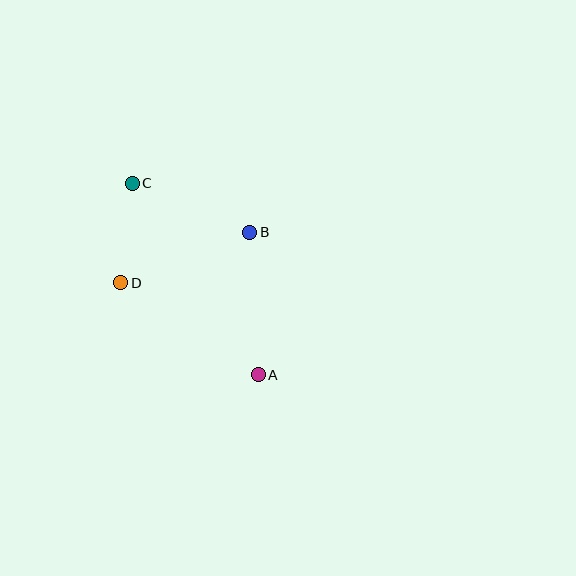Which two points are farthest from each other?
Points A and C are farthest from each other.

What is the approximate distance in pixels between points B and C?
The distance between B and C is approximately 127 pixels.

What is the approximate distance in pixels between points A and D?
The distance between A and D is approximately 166 pixels.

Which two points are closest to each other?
Points C and D are closest to each other.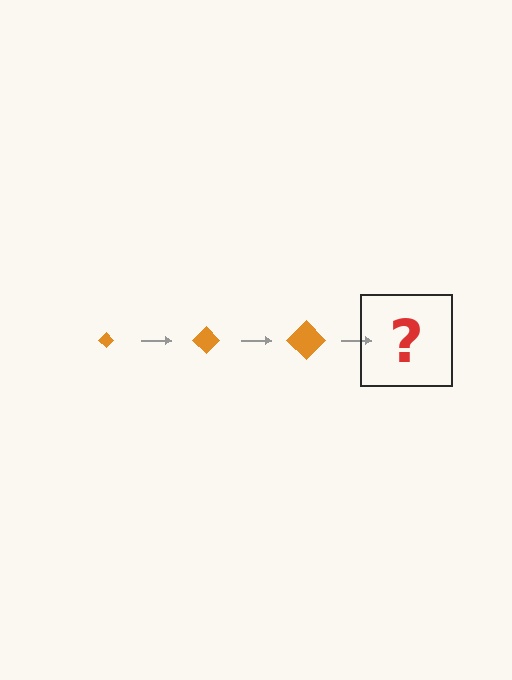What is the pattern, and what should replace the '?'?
The pattern is that the diamond gets progressively larger each step. The '?' should be an orange diamond, larger than the previous one.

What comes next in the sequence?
The next element should be an orange diamond, larger than the previous one.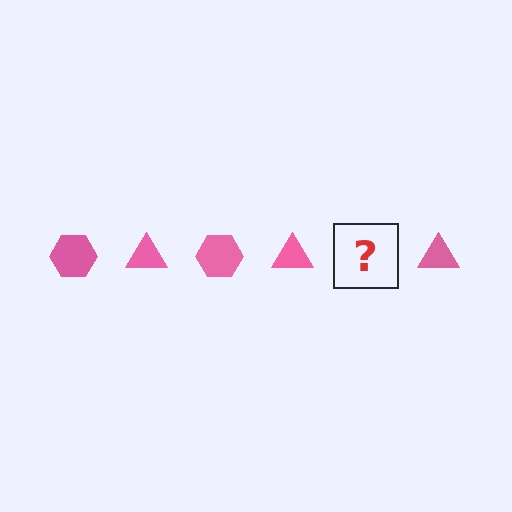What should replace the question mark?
The question mark should be replaced with a pink hexagon.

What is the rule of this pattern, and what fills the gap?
The rule is that the pattern cycles through hexagon, triangle shapes in pink. The gap should be filled with a pink hexagon.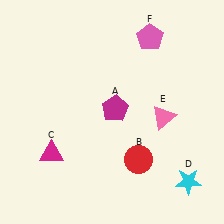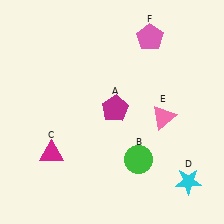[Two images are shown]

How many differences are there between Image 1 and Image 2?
There is 1 difference between the two images.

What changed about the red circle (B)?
In Image 1, B is red. In Image 2, it changed to green.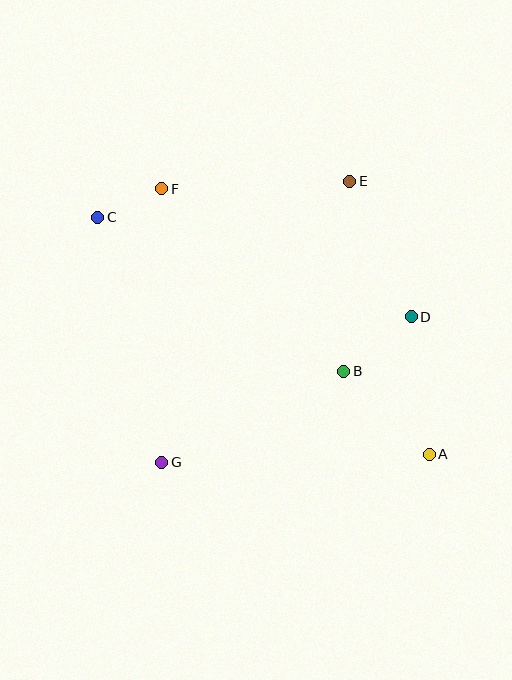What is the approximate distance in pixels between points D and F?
The distance between D and F is approximately 280 pixels.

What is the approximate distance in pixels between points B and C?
The distance between B and C is approximately 290 pixels.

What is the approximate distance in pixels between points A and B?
The distance between A and B is approximately 119 pixels.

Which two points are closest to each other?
Points C and F are closest to each other.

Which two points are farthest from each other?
Points A and C are farthest from each other.